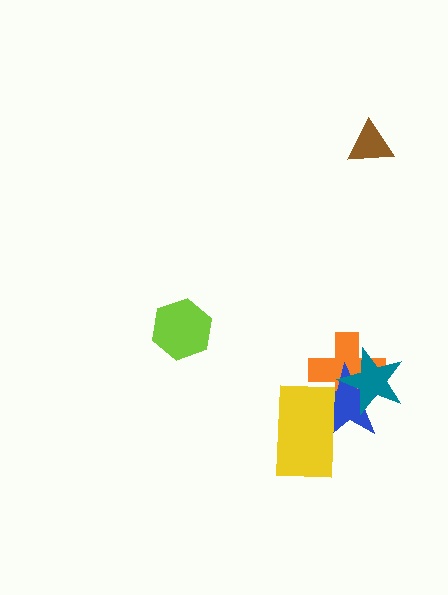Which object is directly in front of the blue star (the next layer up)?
The yellow rectangle is directly in front of the blue star.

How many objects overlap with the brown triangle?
0 objects overlap with the brown triangle.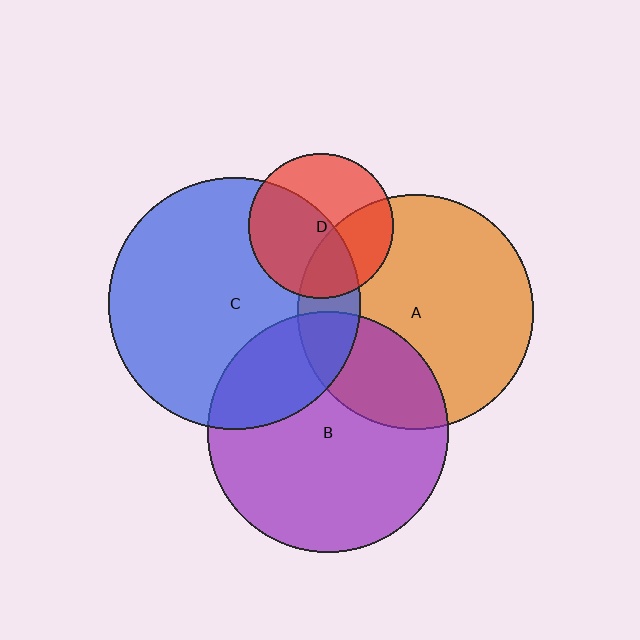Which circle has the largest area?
Circle C (blue).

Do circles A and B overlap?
Yes.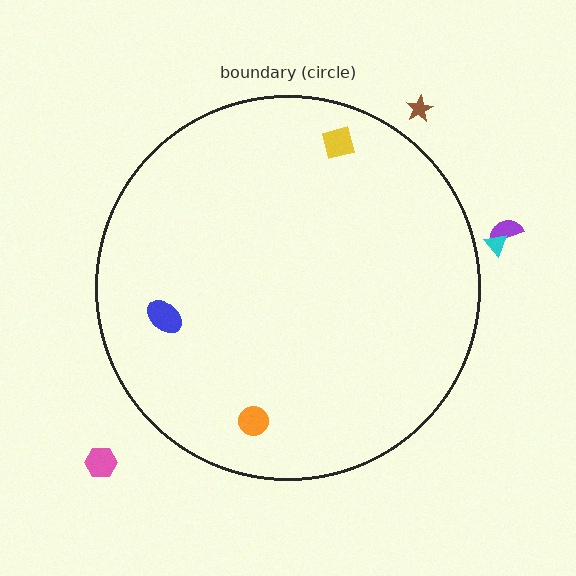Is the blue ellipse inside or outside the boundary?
Inside.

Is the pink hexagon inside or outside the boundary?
Outside.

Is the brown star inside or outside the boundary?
Outside.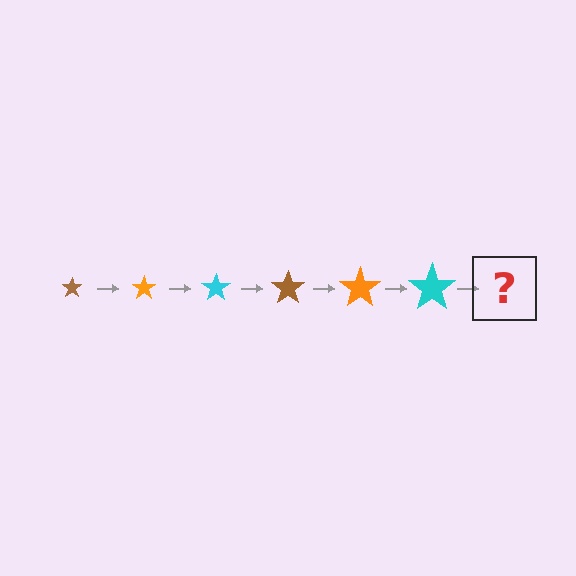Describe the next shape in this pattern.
It should be a brown star, larger than the previous one.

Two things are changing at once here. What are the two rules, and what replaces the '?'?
The two rules are that the star grows larger each step and the color cycles through brown, orange, and cyan. The '?' should be a brown star, larger than the previous one.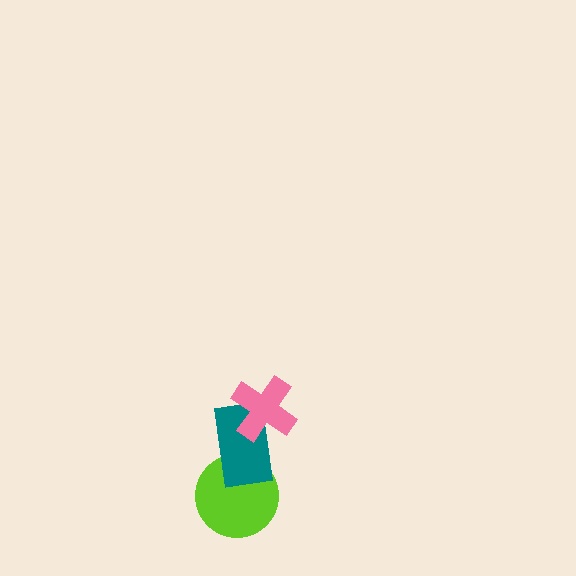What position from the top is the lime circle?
The lime circle is 3rd from the top.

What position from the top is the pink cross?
The pink cross is 1st from the top.